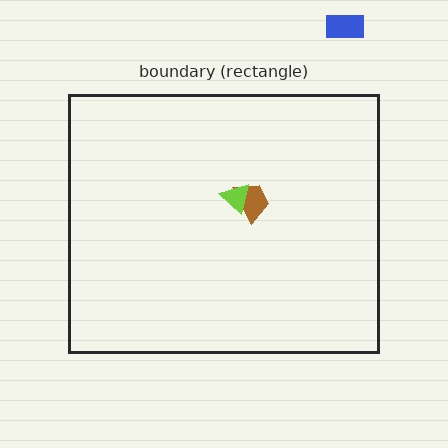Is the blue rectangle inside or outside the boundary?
Outside.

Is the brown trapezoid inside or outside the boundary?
Inside.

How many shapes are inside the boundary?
2 inside, 1 outside.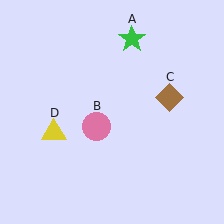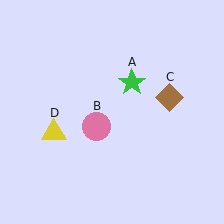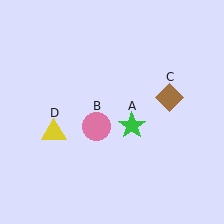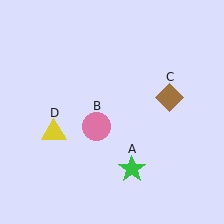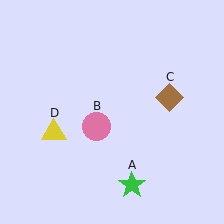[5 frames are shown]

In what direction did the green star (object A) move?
The green star (object A) moved down.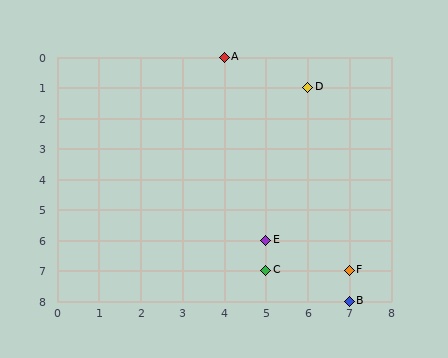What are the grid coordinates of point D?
Point D is at grid coordinates (6, 1).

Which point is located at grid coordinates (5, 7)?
Point C is at (5, 7).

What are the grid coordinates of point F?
Point F is at grid coordinates (7, 7).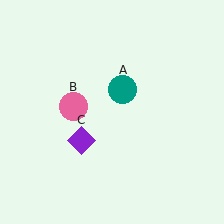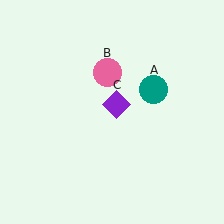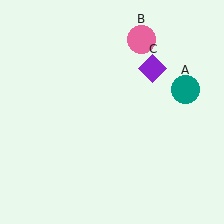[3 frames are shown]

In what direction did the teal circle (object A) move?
The teal circle (object A) moved right.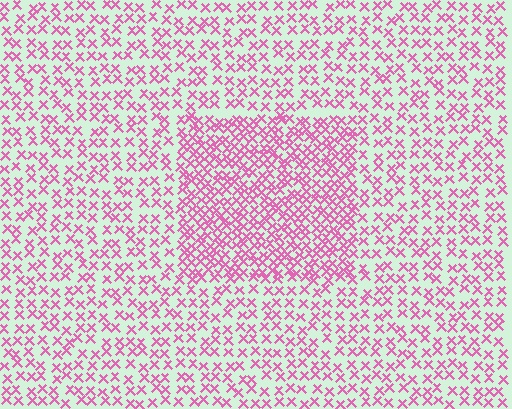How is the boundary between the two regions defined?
The boundary is defined by a change in element density (approximately 1.9x ratio). All elements are the same color, size, and shape.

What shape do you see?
I see a rectangle.